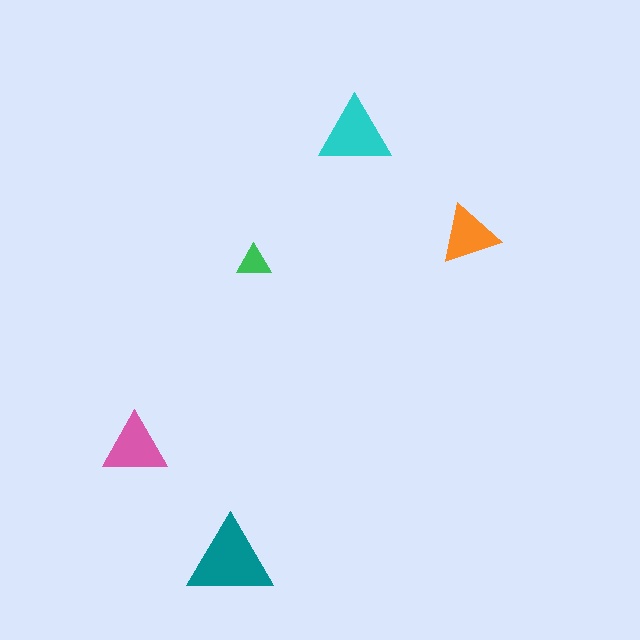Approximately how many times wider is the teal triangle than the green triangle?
About 2.5 times wider.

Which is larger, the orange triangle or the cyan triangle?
The cyan one.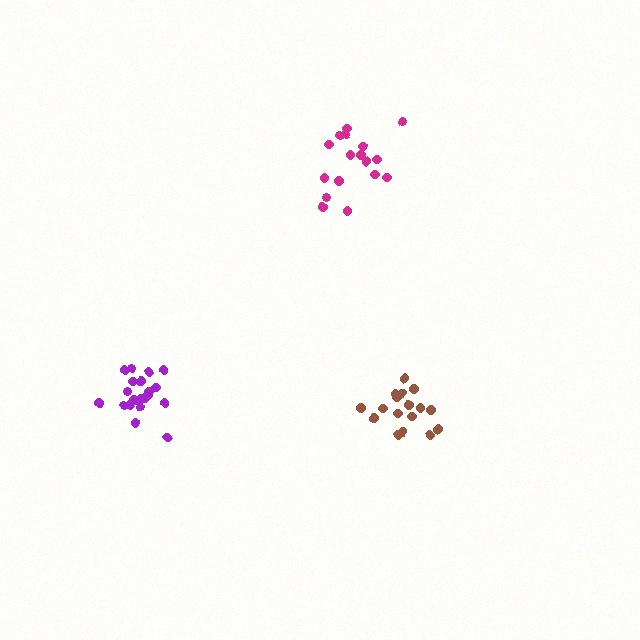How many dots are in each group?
Group 1: 17 dots, Group 2: 17 dots, Group 3: 20 dots (54 total).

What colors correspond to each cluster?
The clusters are colored: magenta, brown, purple.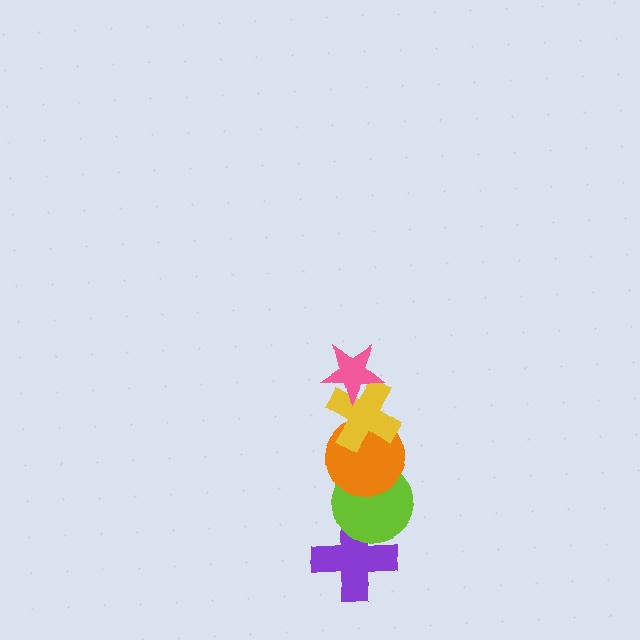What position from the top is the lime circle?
The lime circle is 4th from the top.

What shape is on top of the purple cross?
The lime circle is on top of the purple cross.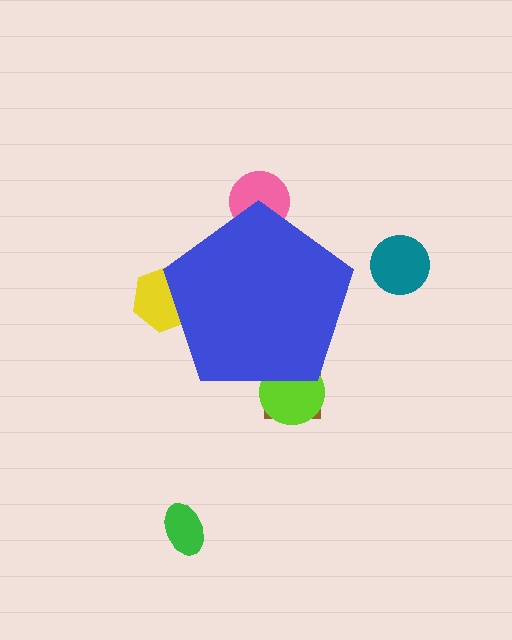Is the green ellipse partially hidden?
No, the green ellipse is fully visible.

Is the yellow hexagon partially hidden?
Yes, the yellow hexagon is partially hidden behind the blue pentagon.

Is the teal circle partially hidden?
No, the teal circle is fully visible.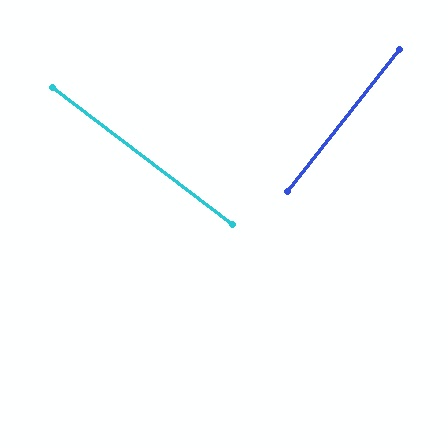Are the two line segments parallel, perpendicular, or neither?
Perpendicular — they meet at approximately 89°.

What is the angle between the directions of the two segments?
Approximately 89 degrees.